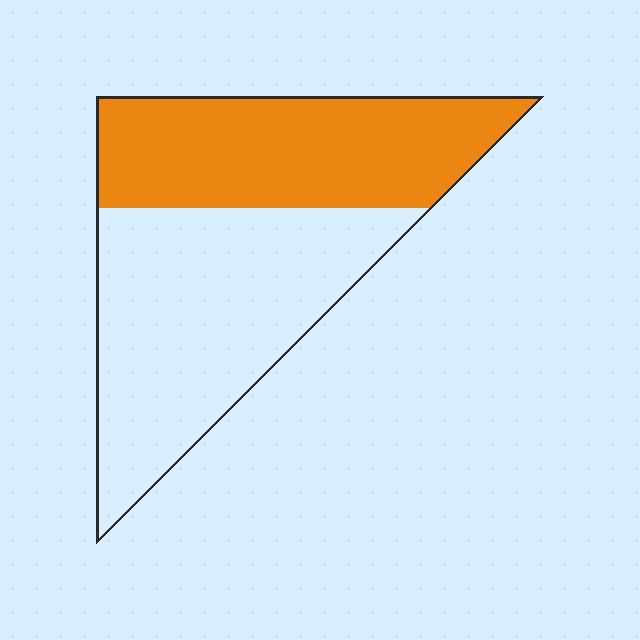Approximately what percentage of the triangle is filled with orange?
Approximately 45%.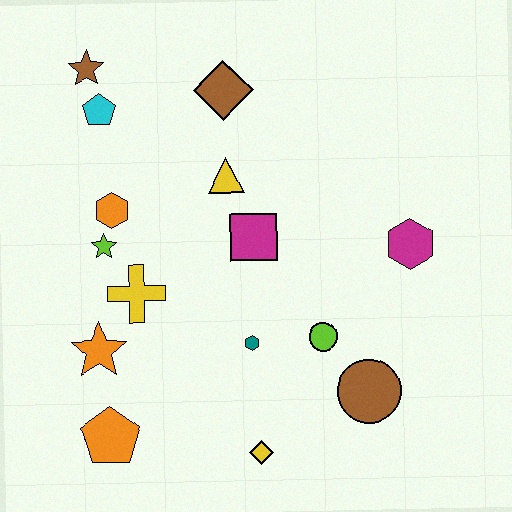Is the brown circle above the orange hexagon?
No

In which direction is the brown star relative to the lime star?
The brown star is above the lime star.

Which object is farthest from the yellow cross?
The magenta hexagon is farthest from the yellow cross.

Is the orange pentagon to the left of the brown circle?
Yes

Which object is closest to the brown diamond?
The yellow triangle is closest to the brown diamond.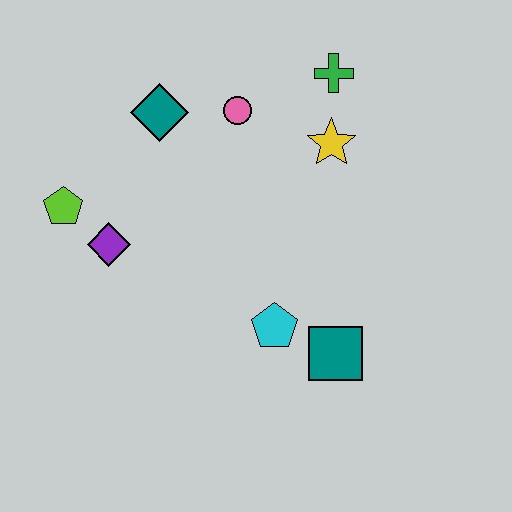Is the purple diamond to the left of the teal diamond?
Yes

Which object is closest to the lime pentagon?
The purple diamond is closest to the lime pentagon.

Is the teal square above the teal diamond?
No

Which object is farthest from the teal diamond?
The teal square is farthest from the teal diamond.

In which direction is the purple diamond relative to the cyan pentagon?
The purple diamond is to the left of the cyan pentagon.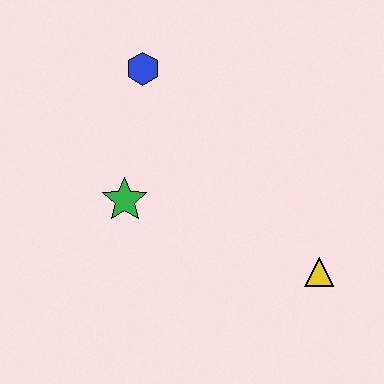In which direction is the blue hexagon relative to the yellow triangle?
The blue hexagon is above the yellow triangle.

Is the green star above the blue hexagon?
No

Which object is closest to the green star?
The blue hexagon is closest to the green star.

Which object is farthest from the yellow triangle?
The blue hexagon is farthest from the yellow triangle.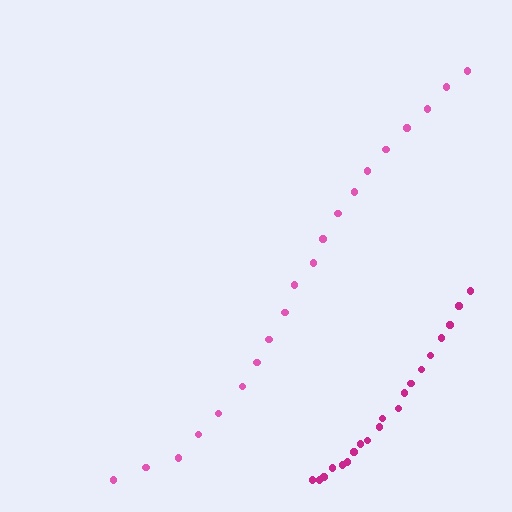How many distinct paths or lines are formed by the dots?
There are 2 distinct paths.